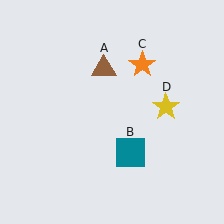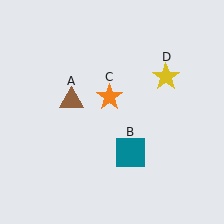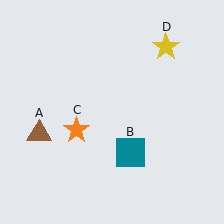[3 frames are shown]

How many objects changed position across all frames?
3 objects changed position: brown triangle (object A), orange star (object C), yellow star (object D).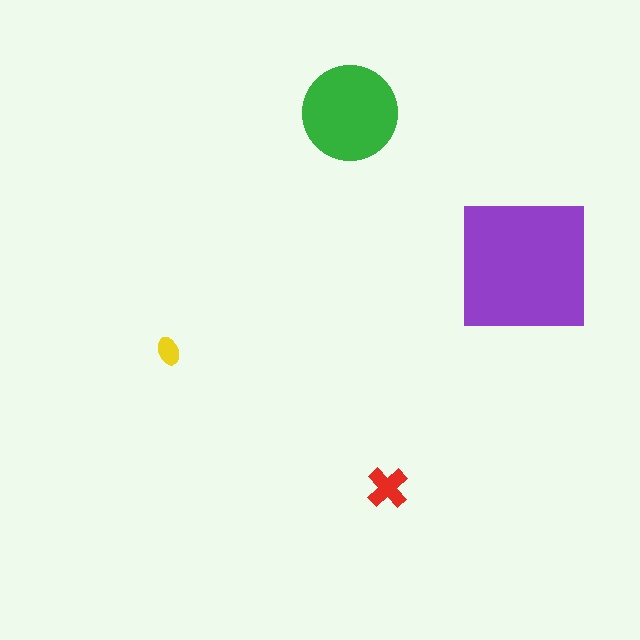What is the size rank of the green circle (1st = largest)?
2nd.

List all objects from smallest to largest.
The yellow ellipse, the red cross, the green circle, the purple square.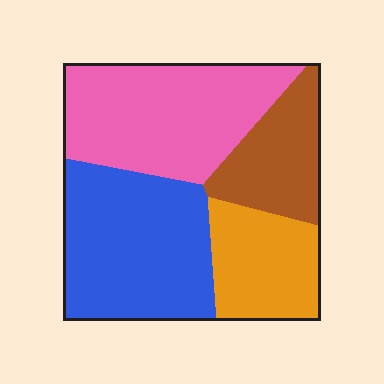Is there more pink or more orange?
Pink.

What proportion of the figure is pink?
Pink covers around 30% of the figure.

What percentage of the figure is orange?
Orange covers roughly 20% of the figure.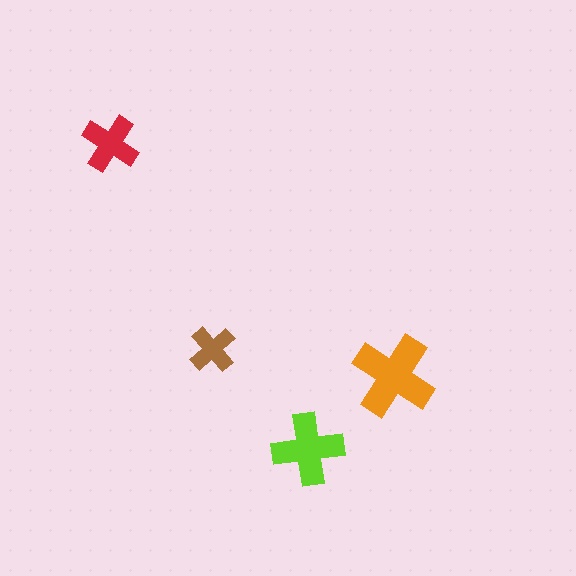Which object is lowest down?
The lime cross is bottommost.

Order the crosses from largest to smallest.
the orange one, the lime one, the red one, the brown one.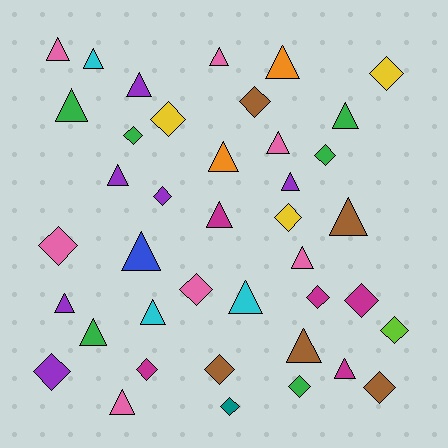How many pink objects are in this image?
There are 7 pink objects.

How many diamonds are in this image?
There are 18 diamonds.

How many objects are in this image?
There are 40 objects.